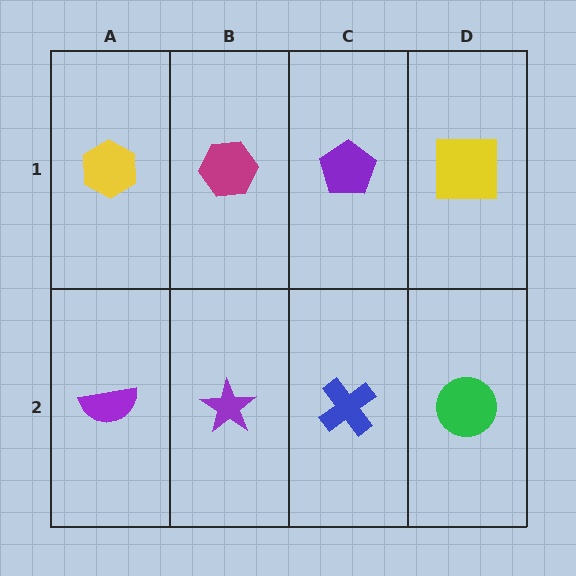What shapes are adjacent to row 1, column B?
A purple star (row 2, column B), a yellow hexagon (row 1, column A), a purple pentagon (row 1, column C).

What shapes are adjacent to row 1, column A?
A purple semicircle (row 2, column A), a magenta hexagon (row 1, column B).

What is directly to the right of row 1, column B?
A purple pentagon.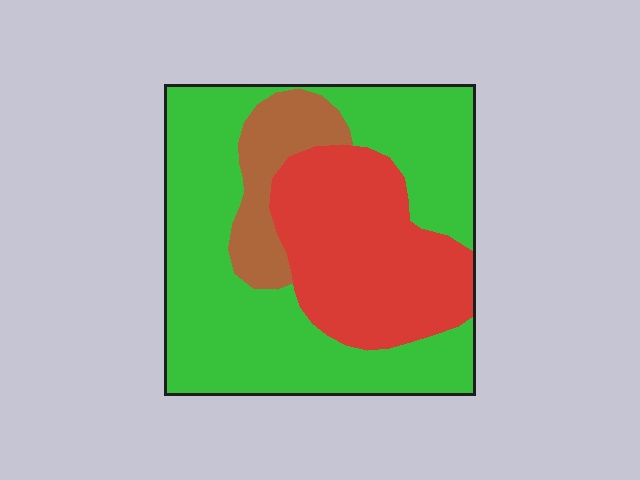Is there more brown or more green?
Green.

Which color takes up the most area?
Green, at roughly 60%.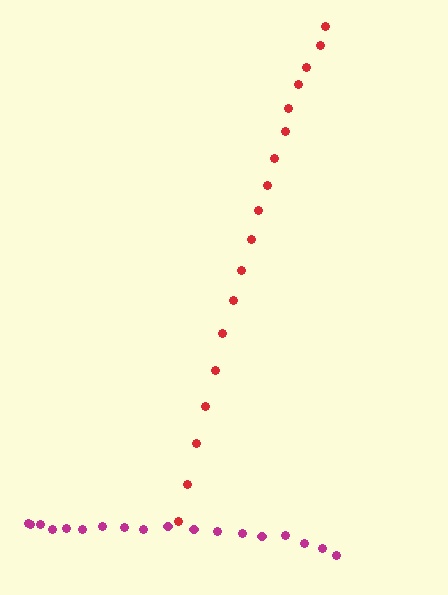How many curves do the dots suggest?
There are 2 distinct paths.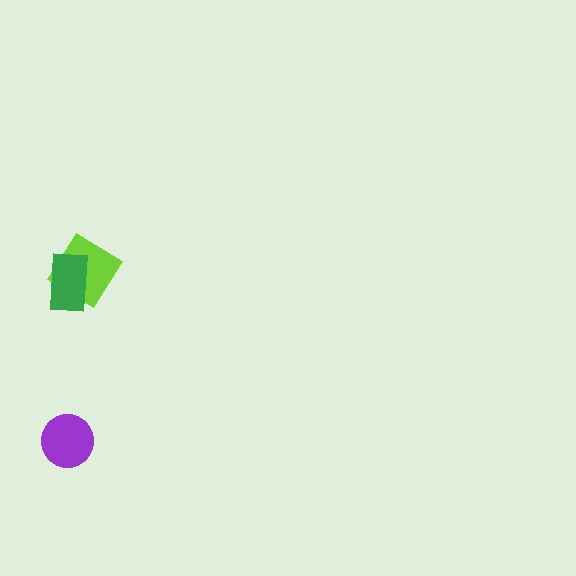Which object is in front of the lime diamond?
The green rectangle is in front of the lime diamond.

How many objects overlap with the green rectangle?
1 object overlaps with the green rectangle.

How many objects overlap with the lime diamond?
1 object overlaps with the lime diamond.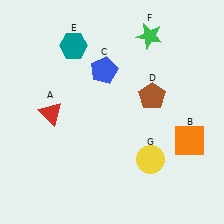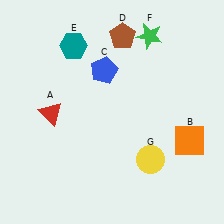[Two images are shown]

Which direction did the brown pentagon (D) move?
The brown pentagon (D) moved up.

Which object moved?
The brown pentagon (D) moved up.